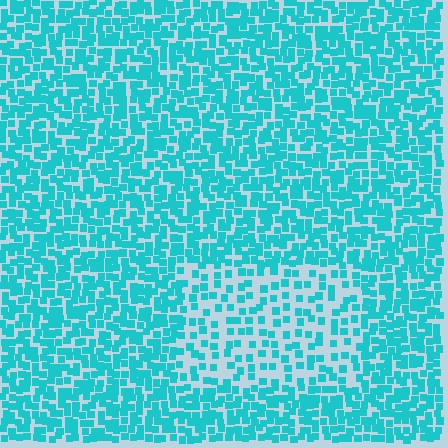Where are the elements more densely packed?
The elements are more densely packed outside the rectangle boundary.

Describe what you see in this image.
The image contains small cyan elements arranged at two different densities. A rectangle-shaped region is visible where the elements are less densely packed than the surrounding area.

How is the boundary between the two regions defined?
The boundary is defined by a change in element density (approximately 2.1x ratio). All elements are the same color, size, and shape.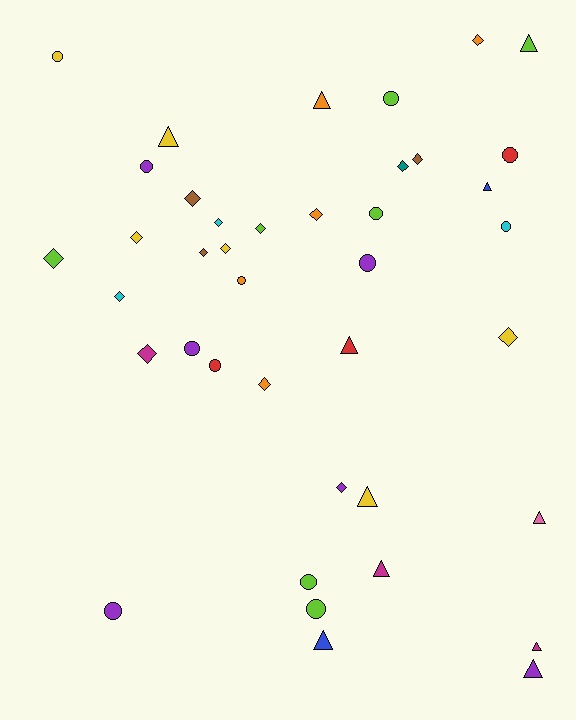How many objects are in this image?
There are 40 objects.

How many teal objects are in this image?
There is 1 teal object.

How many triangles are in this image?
There are 11 triangles.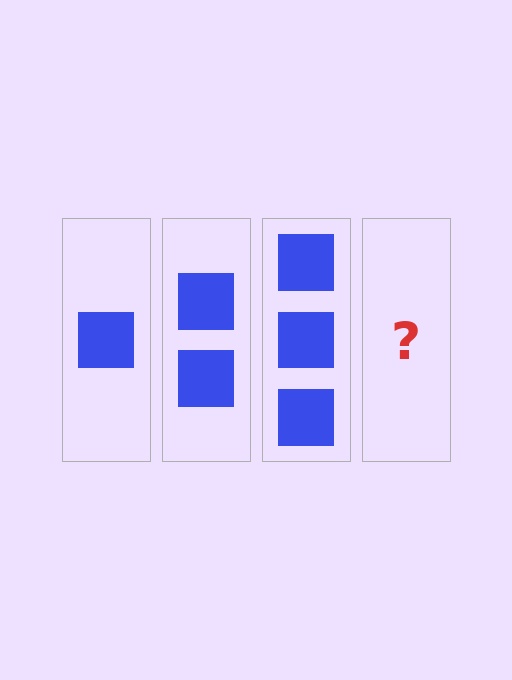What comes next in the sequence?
The next element should be 4 squares.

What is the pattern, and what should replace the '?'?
The pattern is that each step adds one more square. The '?' should be 4 squares.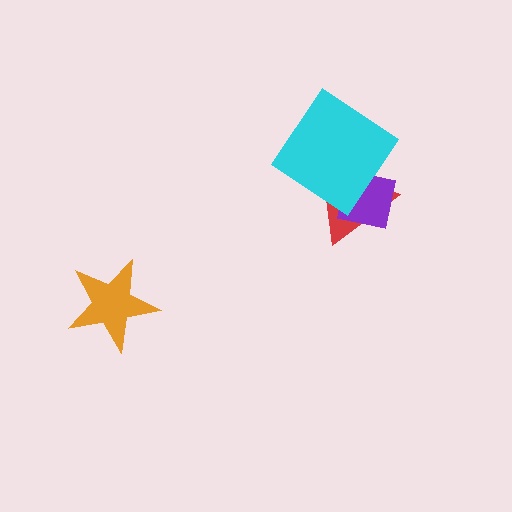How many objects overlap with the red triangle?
2 objects overlap with the red triangle.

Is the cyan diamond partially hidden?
No, no other shape covers it.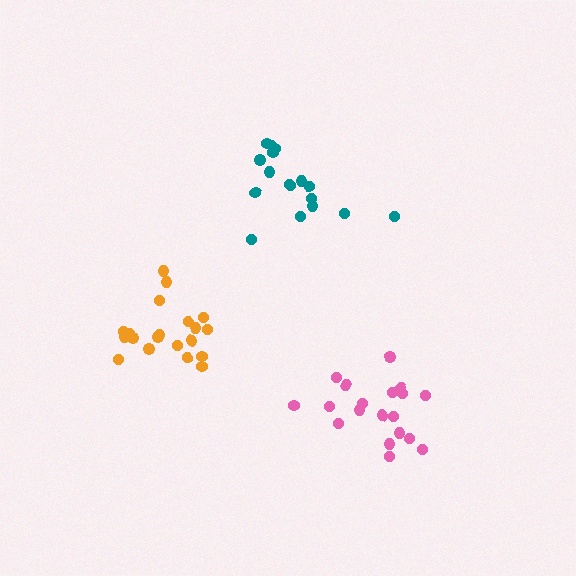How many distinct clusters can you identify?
There are 3 distinct clusters.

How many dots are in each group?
Group 1: 20 dots, Group 2: 19 dots, Group 3: 17 dots (56 total).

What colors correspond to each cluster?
The clusters are colored: orange, pink, teal.